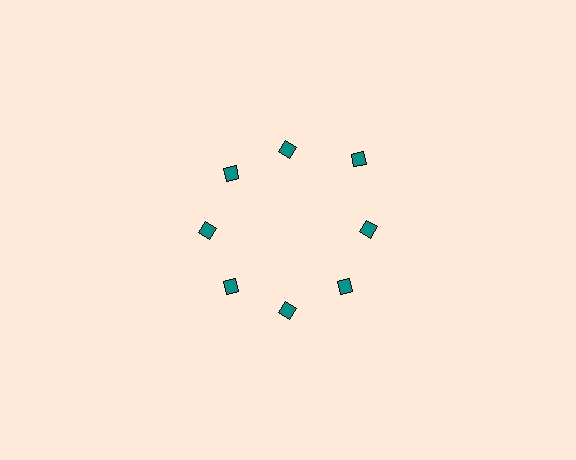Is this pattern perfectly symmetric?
No. The 8 teal diamonds are arranged in a ring, but one element near the 2 o'clock position is pushed outward from the center, breaking the 8-fold rotational symmetry.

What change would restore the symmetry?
The symmetry would be restored by moving it inward, back onto the ring so that all 8 diamonds sit at equal angles and equal distance from the center.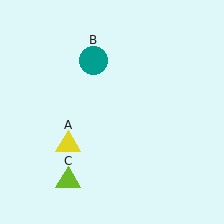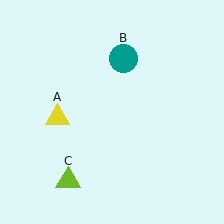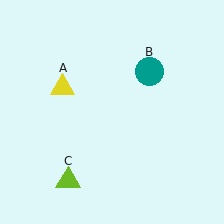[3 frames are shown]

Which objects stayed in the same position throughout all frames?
Lime triangle (object C) remained stationary.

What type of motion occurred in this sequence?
The yellow triangle (object A), teal circle (object B) rotated clockwise around the center of the scene.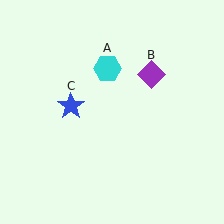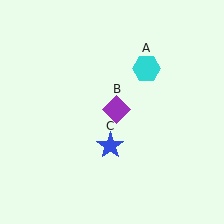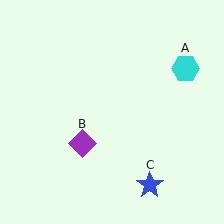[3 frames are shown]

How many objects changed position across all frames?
3 objects changed position: cyan hexagon (object A), purple diamond (object B), blue star (object C).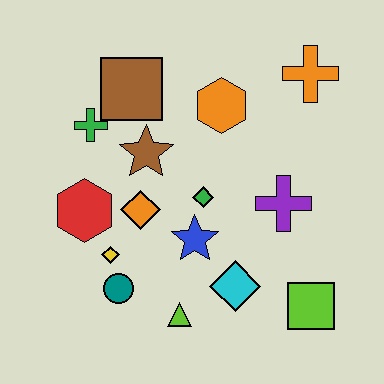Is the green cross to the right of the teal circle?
No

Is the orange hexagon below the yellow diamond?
No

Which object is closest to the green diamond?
The blue star is closest to the green diamond.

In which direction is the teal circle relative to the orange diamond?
The teal circle is below the orange diamond.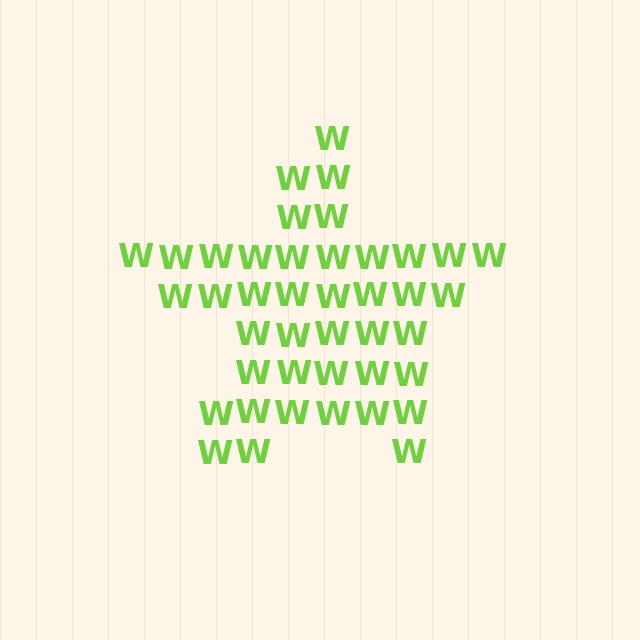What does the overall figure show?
The overall figure shows a star.